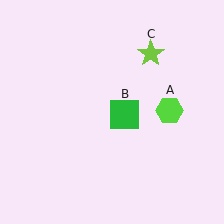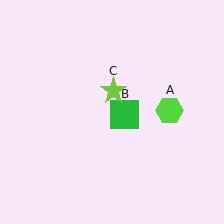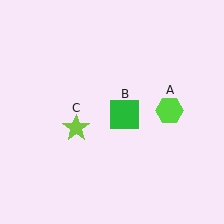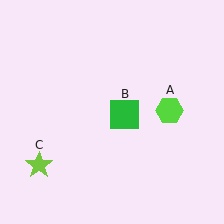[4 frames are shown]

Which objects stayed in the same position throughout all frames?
Lime hexagon (object A) and green square (object B) remained stationary.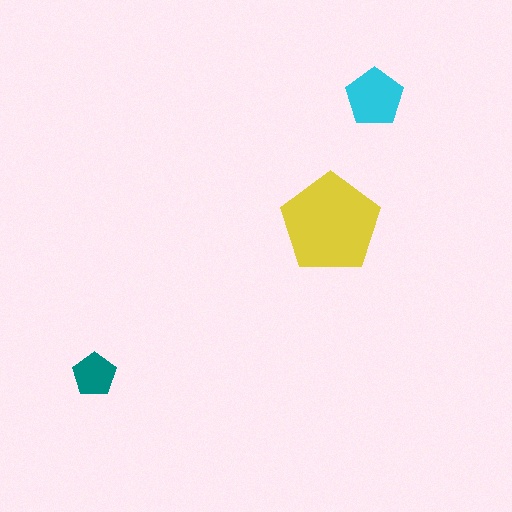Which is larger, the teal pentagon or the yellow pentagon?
The yellow one.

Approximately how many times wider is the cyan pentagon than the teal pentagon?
About 1.5 times wider.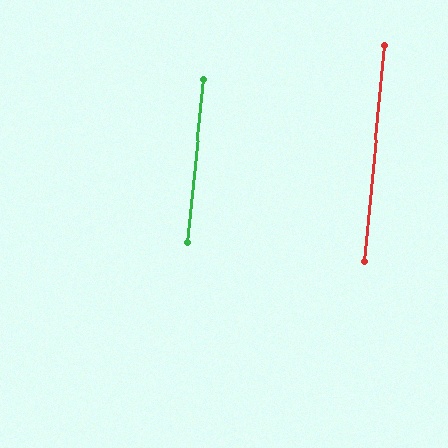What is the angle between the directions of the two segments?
Approximately 0 degrees.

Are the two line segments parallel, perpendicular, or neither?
Parallel — their directions differ by only 0.3°.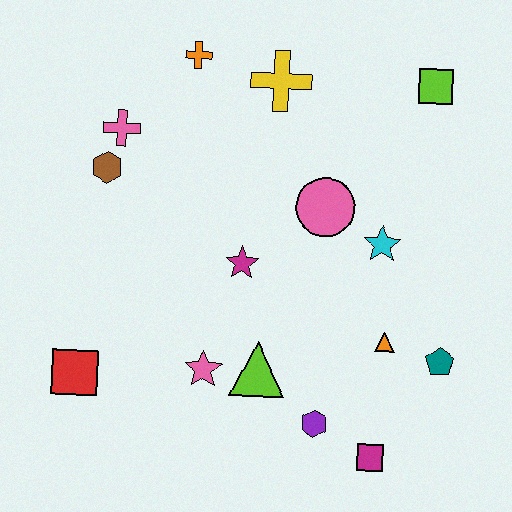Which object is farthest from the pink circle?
The red square is farthest from the pink circle.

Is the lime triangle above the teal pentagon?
No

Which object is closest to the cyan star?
The pink circle is closest to the cyan star.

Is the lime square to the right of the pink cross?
Yes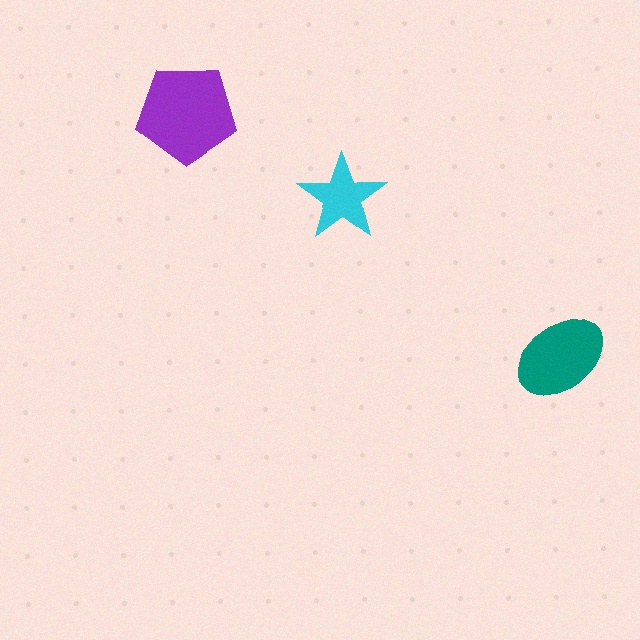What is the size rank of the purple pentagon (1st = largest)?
1st.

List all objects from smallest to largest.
The cyan star, the teal ellipse, the purple pentagon.